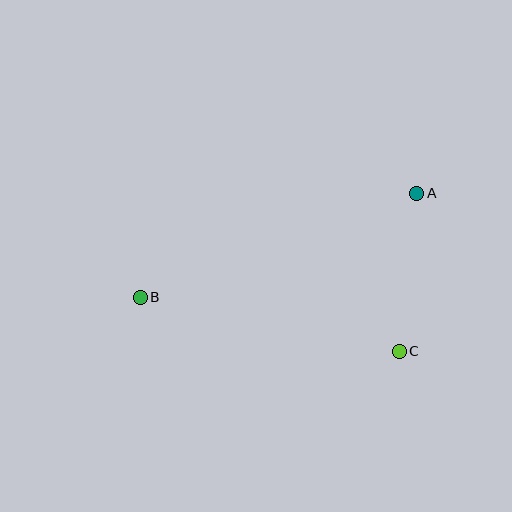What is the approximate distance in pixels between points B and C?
The distance between B and C is approximately 265 pixels.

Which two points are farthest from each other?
Points A and B are farthest from each other.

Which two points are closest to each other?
Points A and C are closest to each other.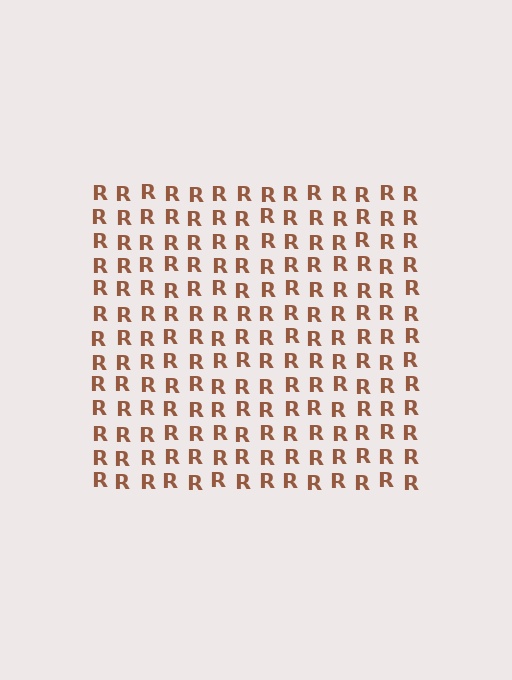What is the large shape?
The large shape is a square.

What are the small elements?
The small elements are letter R's.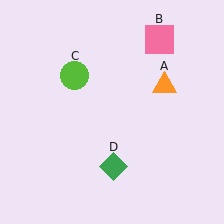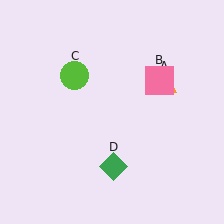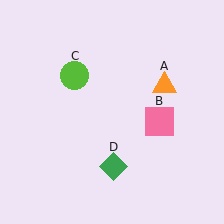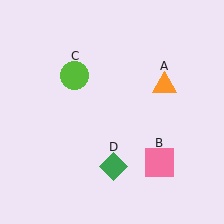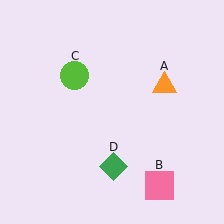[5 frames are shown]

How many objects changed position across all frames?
1 object changed position: pink square (object B).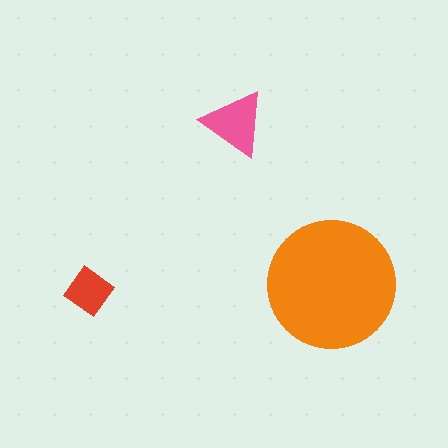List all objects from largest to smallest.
The orange circle, the pink triangle, the red diamond.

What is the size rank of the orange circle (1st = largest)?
1st.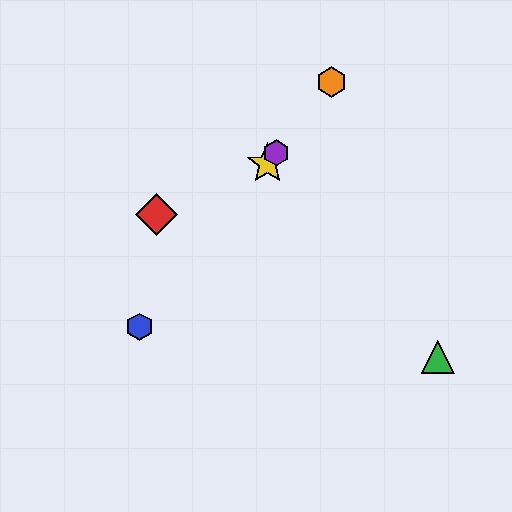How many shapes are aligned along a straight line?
4 shapes (the blue hexagon, the yellow star, the purple hexagon, the orange hexagon) are aligned along a straight line.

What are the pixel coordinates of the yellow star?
The yellow star is at (267, 164).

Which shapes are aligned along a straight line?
The blue hexagon, the yellow star, the purple hexagon, the orange hexagon are aligned along a straight line.